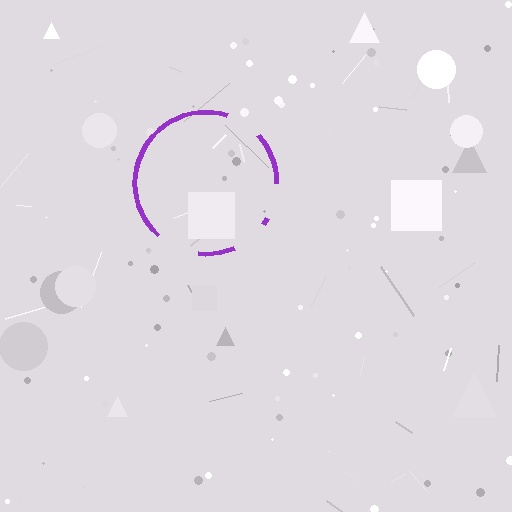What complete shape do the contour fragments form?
The contour fragments form a circle.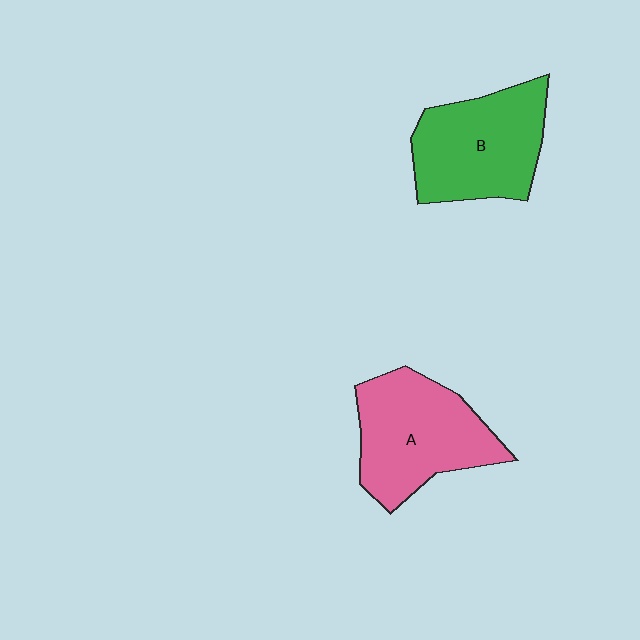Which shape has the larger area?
Shape A (pink).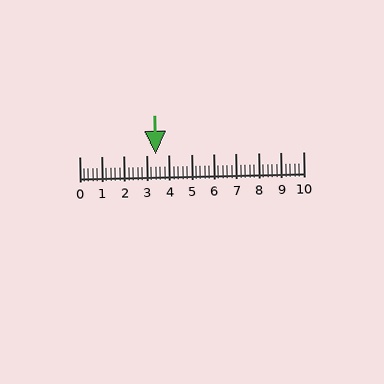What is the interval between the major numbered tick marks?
The major tick marks are spaced 1 units apart.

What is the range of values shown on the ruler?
The ruler shows values from 0 to 10.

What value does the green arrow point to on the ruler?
The green arrow points to approximately 3.4.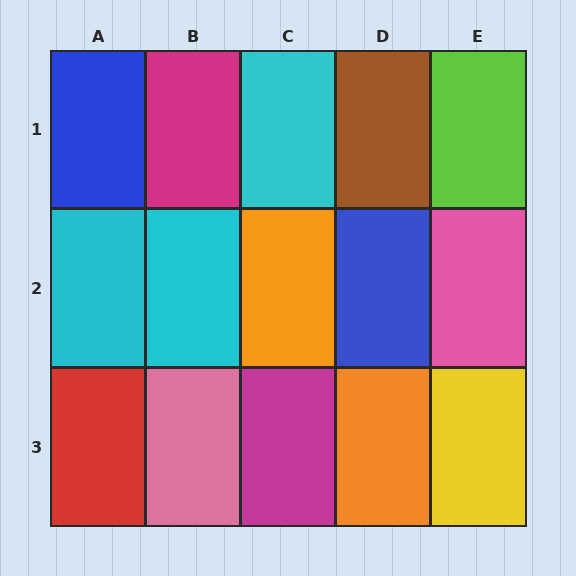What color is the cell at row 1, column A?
Blue.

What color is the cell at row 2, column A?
Cyan.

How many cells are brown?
1 cell is brown.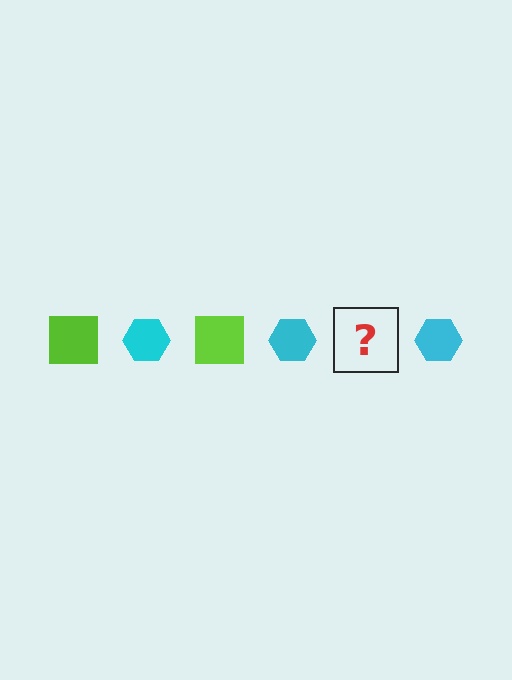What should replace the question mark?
The question mark should be replaced with a lime square.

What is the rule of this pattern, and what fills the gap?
The rule is that the pattern alternates between lime square and cyan hexagon. The gap should be filled with a lime square.